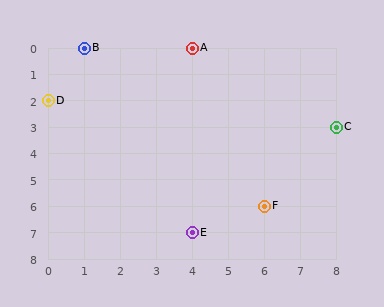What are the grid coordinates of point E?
Point E is at grid coordinates (4, 7).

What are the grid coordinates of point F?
Point F is at grid coordinates (6, 6).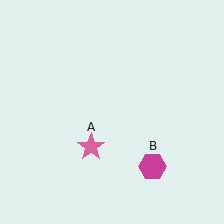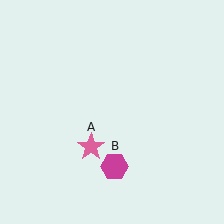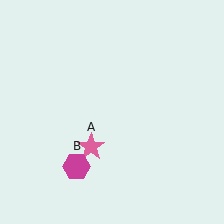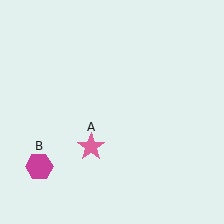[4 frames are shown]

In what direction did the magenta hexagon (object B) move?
The magenta hexagon (object B) moved left.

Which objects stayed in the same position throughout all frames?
Pink star (object A) remained stationary.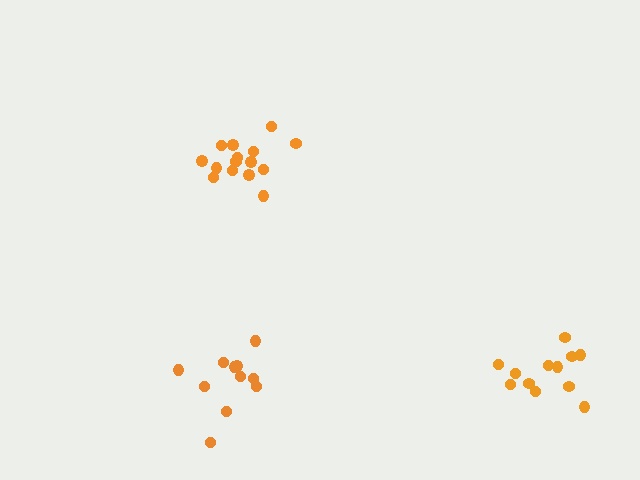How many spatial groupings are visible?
There are 3 spatial groupings.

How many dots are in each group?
Group 1: 16 dots, Group 2: 11 dots, Group 3: 12 dots (39 total).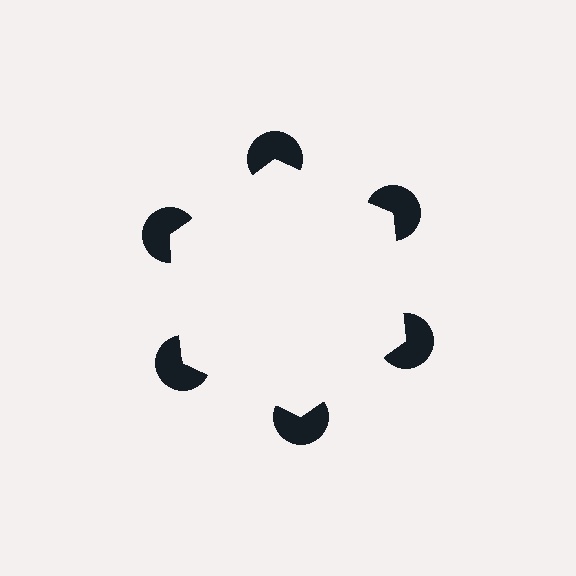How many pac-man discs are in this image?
There are 6 — one at each vertex of the illusory hexagon.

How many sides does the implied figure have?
6 sides.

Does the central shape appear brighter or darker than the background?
It typically appears slightly brighter than the background, even though no actual brightness change is drawn.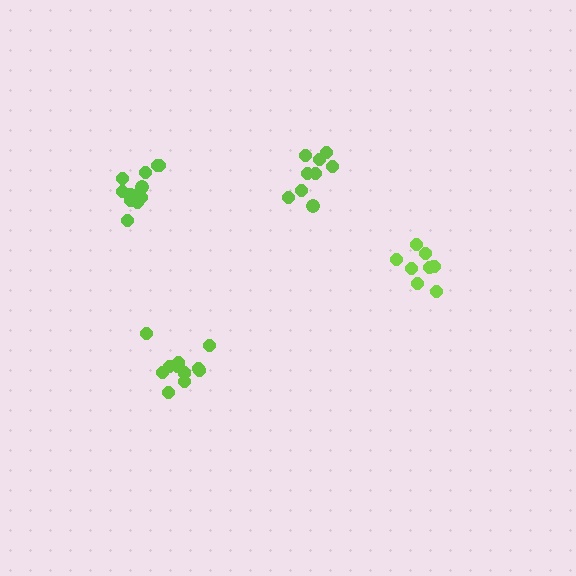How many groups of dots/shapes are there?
There are 4 groups.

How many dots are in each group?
Group 1: 13 dots, Group 2: 8 dots, Group 3: 11 dots, Group 4: 9 dots (41 total).